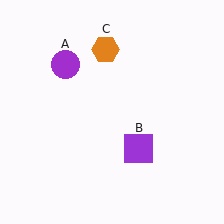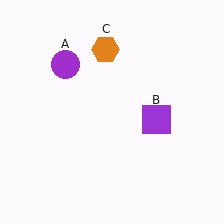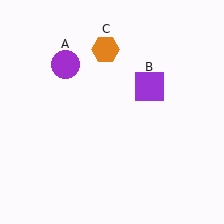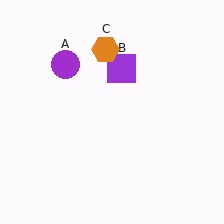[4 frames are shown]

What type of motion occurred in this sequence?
The purple square (object B) rotated counterclockwise around the center of the scene.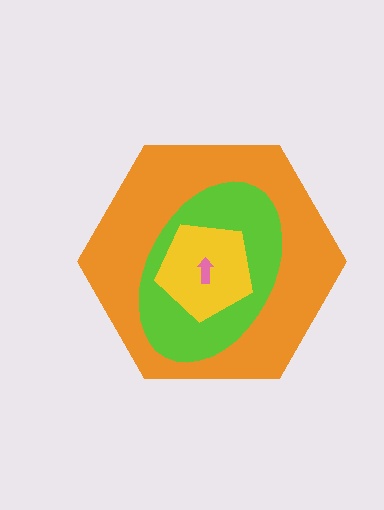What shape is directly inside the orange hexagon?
The lime ellipse.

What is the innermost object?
The pink arrow.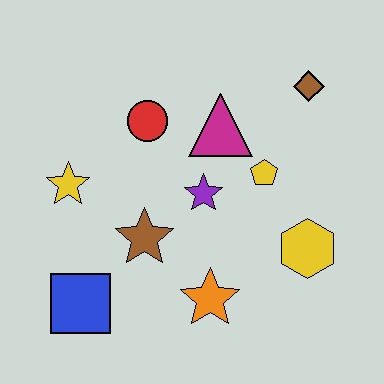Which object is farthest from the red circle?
The yellow hexagon is farthest from the red circle.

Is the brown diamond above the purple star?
Yes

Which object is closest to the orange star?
The brown star is closest to the orange star.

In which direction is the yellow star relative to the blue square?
The yellow star is above the blue square.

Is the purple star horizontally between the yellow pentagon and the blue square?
Yes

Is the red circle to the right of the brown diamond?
No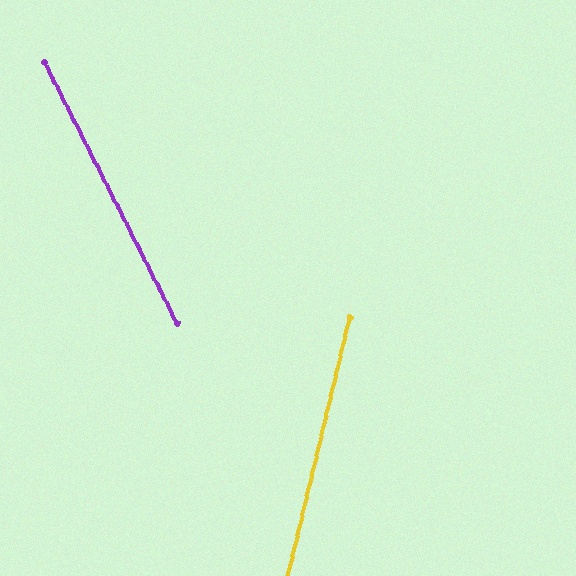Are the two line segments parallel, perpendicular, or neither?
Neither parallel nor perpendicular — they differ by about 40°.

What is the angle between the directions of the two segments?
Approximately 40 degrees.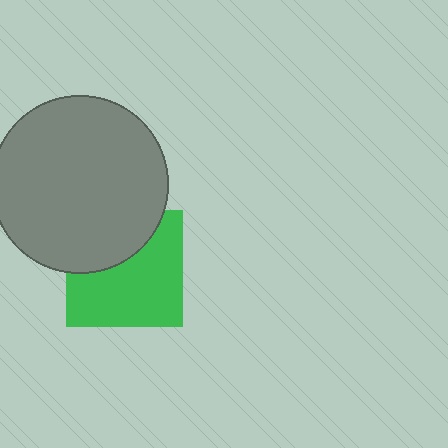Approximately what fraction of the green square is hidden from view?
Roughly 36% of the green square is hidden behind the gray circle.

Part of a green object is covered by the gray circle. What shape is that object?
It is a square.